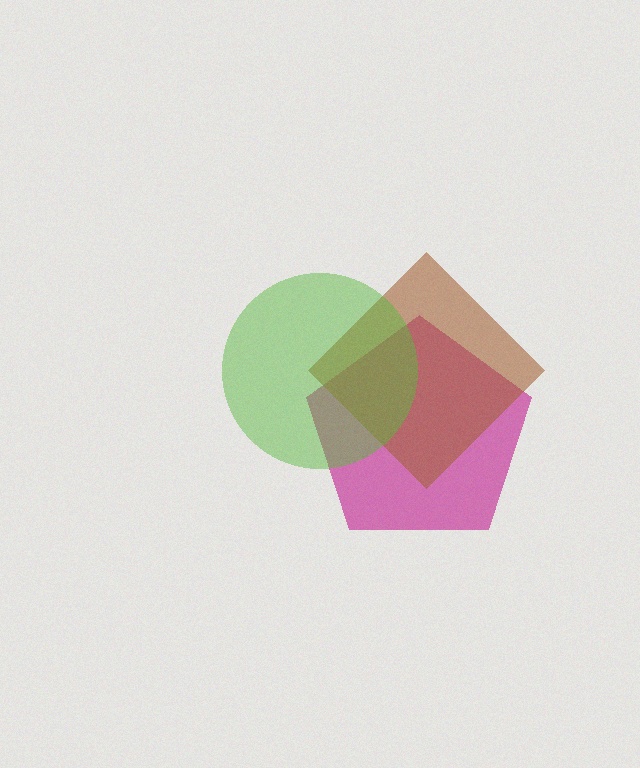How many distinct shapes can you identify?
There are 3 distinct shapes: a magenta pentagon, a brown diamond, a lime circle.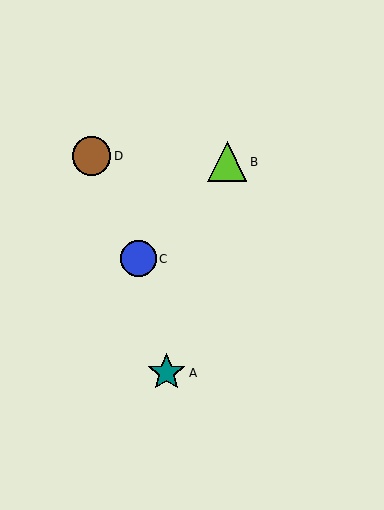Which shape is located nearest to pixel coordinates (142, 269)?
The blue circle (labeled C) at (138, 259) is nearest to that location.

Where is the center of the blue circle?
The center of the blue circle is at (138, 259).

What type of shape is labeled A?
Shape A is a teal star.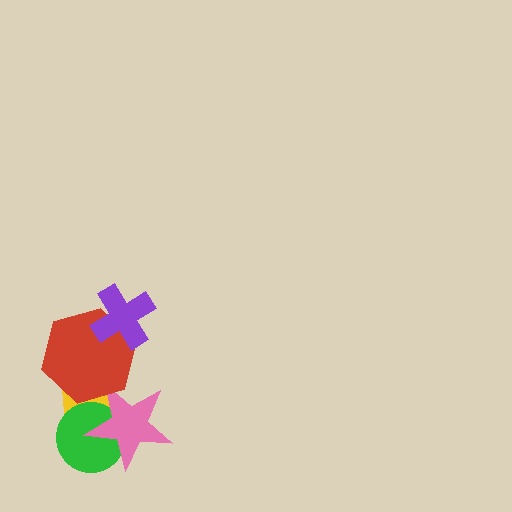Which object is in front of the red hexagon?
The purple cross is in front of the red hexagon.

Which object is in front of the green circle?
The pink star is in front of the green circle.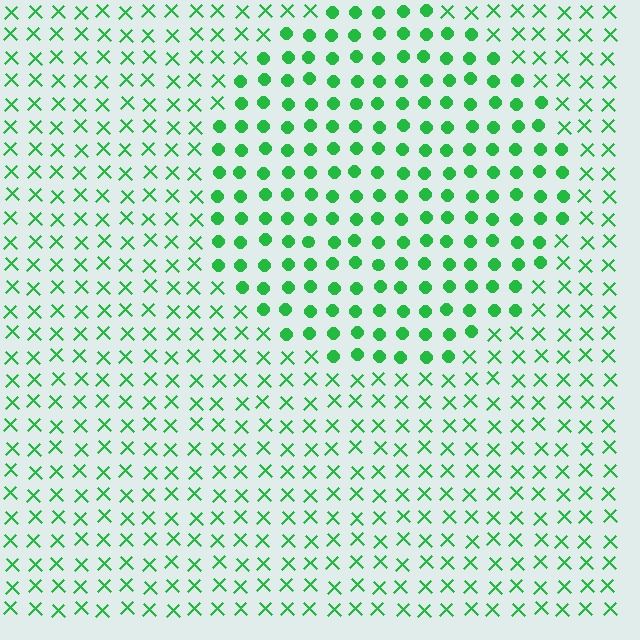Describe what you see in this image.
The image is filled with small green elements arranged in a uniform grid. A circle-shaped region contains circles, while the surrounding area contains X marks. The boundary is defined purely by the change in element shape.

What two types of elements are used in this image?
The image uses circles inside the circle region and X marks outside it.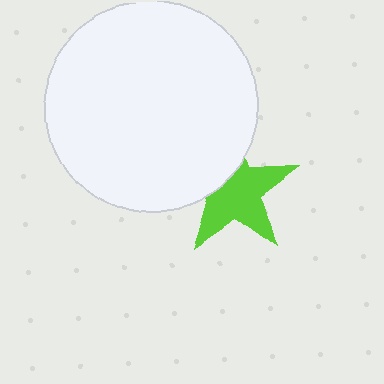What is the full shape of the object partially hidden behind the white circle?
The partially hidden object is a lime star.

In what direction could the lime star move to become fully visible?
The lime star could move toward the lower-right. That would shift it out from behind the white circle entirely.